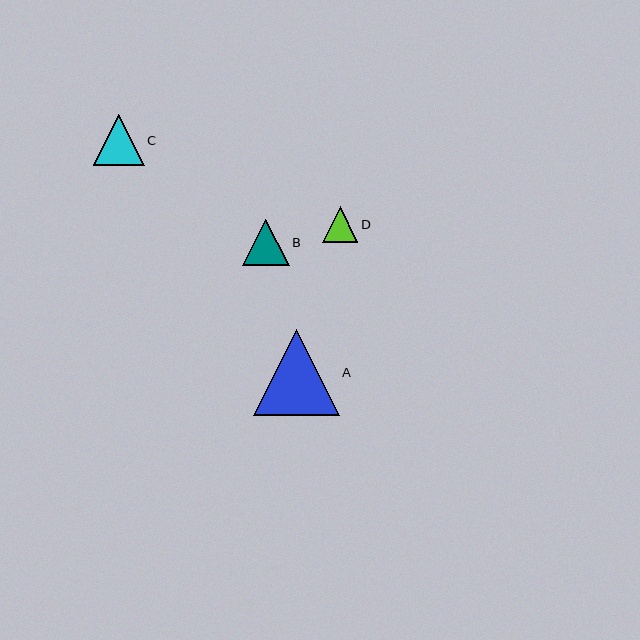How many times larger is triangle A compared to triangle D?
Triangle A is approximately 2.4 times the size of triangle D.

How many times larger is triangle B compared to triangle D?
Triangle B is approximately 1.3 times the size of triangle D.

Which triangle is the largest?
Triangle A is the largest with a size of approximately 86 pixels.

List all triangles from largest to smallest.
From largest to smallest: A, C, B, D.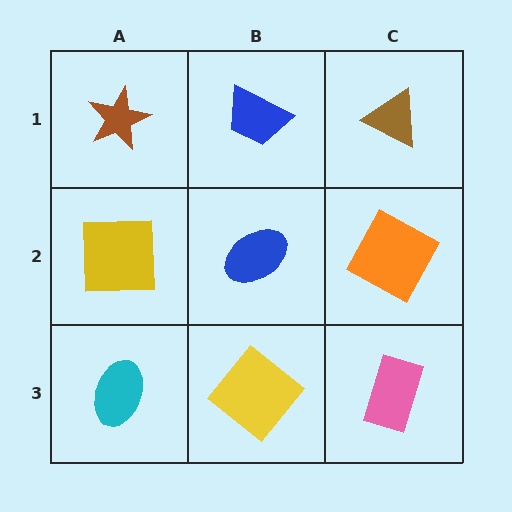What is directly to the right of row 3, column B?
A pink rectangle.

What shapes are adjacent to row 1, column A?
A yellow square (row 2, column A), a blue trapezoid (row 1, column B).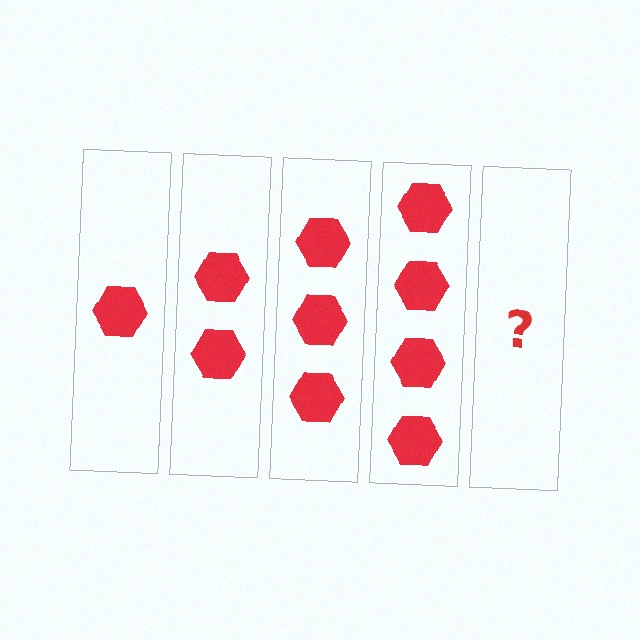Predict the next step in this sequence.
The next step is 5 hexagons.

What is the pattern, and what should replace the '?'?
The pattern is that each step adds one more hexagon. The '?' should be 5 hexagons.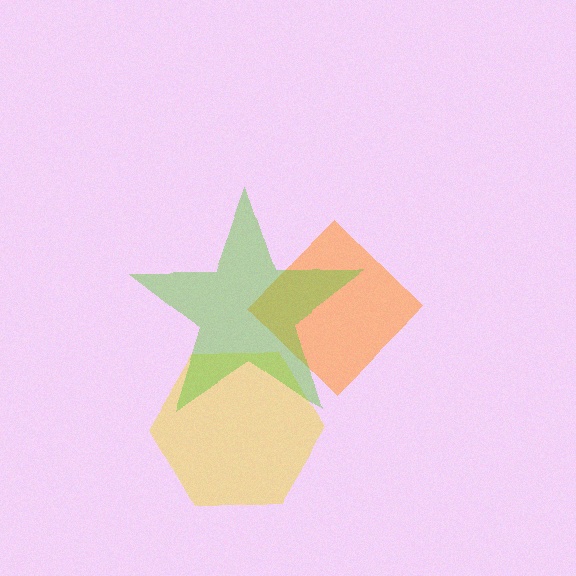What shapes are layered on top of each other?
The layered shapes are: an orange diamond, a yellow hexagon, a lime star.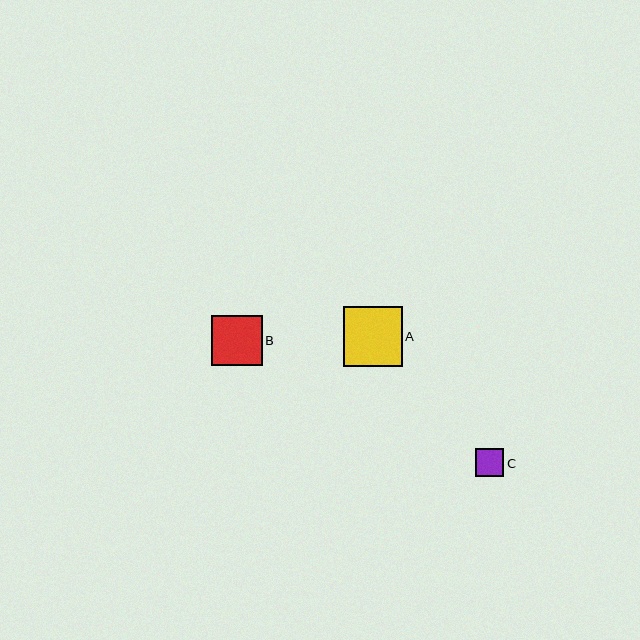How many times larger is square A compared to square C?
Square A is approximately 2.1 times the size of square C.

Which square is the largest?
Square A is the largest with a size of approximately 59 pixels.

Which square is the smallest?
Square C is the smallest with a size of approximately 28 pixels.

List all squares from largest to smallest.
From largest to smallest: A, B, C.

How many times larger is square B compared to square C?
Square B is approximately 1.8 times the size of square C.